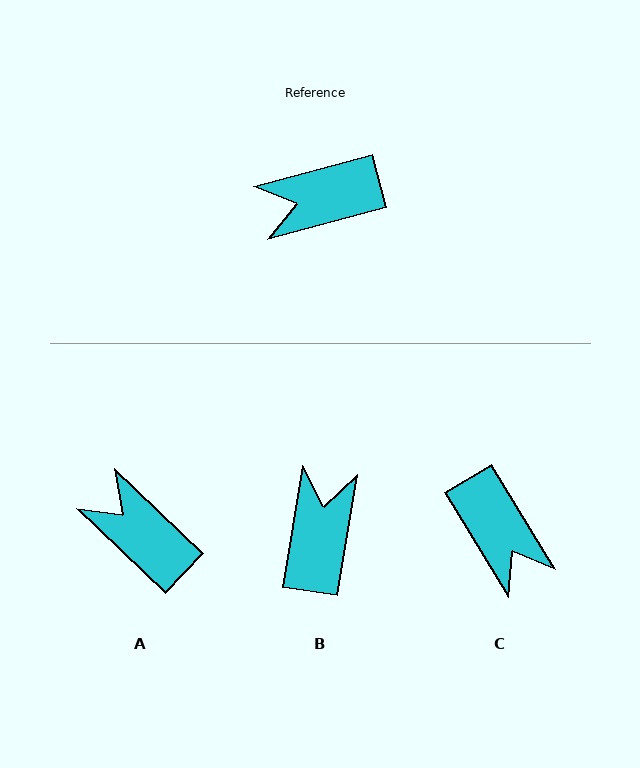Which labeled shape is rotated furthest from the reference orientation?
B, about 114 degrees away.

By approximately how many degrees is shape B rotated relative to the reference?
Approximately 114 degrees clockwise.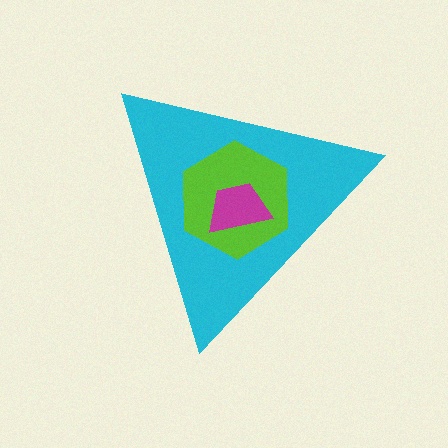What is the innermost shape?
The magenta trapezoid.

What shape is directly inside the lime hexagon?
The magenta trapezoid.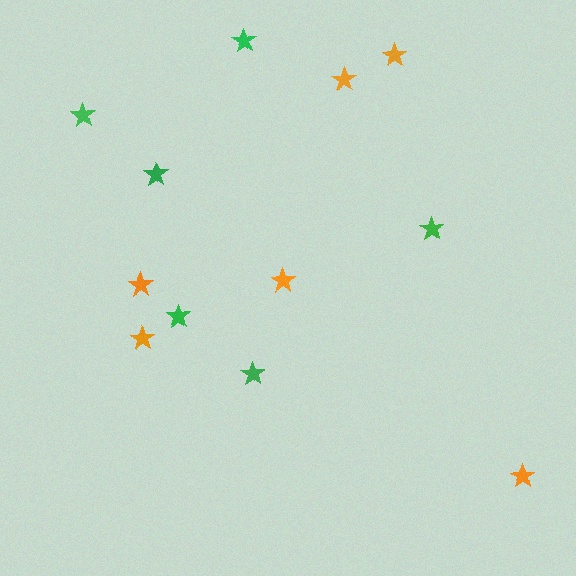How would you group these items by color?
There are 2 groups: one group of green stars (6) and one group of orange stars (6).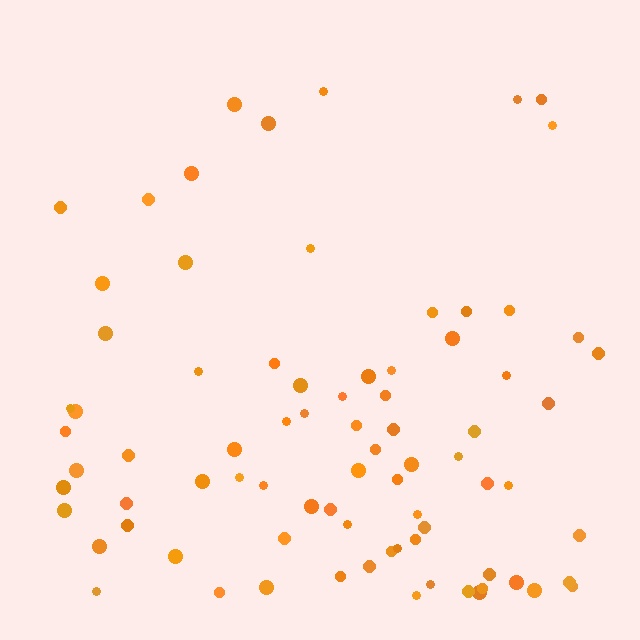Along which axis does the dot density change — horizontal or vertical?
Vertical.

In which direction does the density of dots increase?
From top to bottom, with the bottom side densest.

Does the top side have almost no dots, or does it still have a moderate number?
Still a moderate number, just noticeably fewer than the bottom.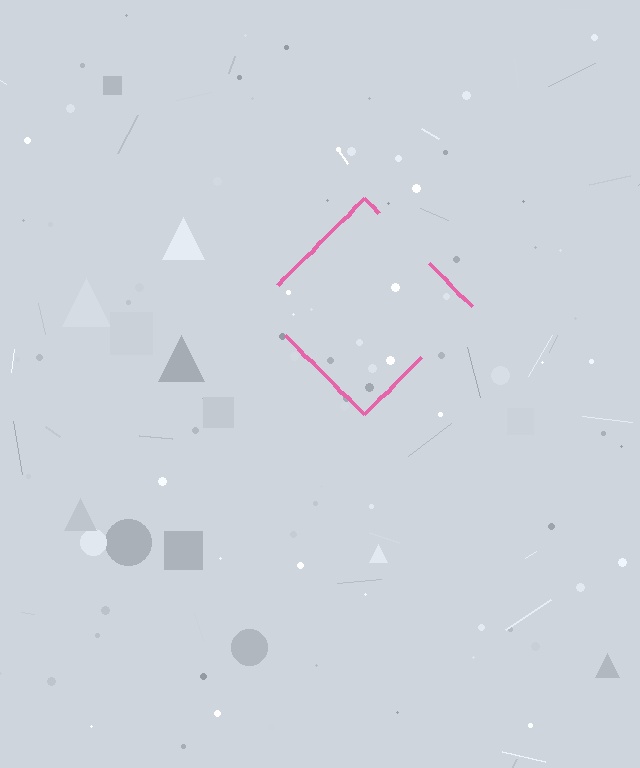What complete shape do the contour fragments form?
The contour fragments form a diamond.